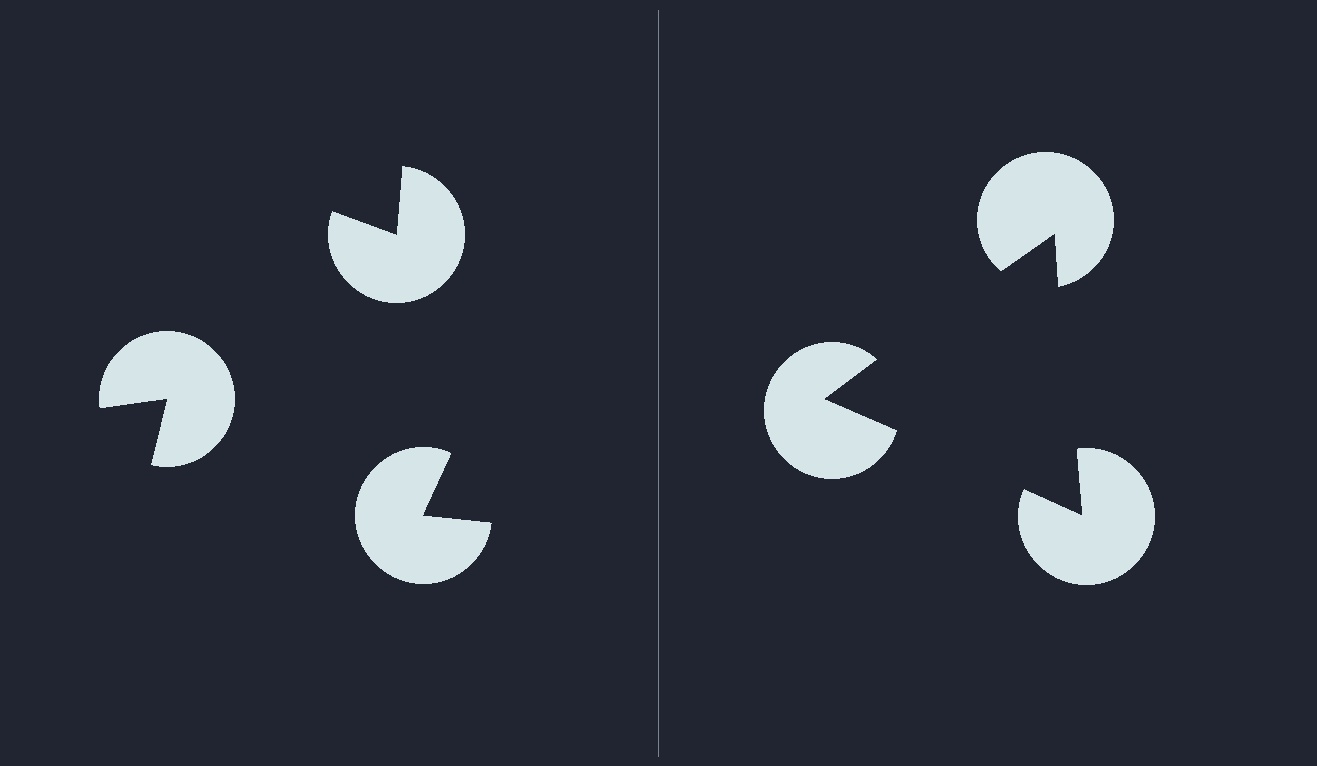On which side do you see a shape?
An illusory triangle appears on the right side. On the left side the wedge cuts are rotated, so no coherent shape forms.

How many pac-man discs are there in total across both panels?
6 — 3 on each side.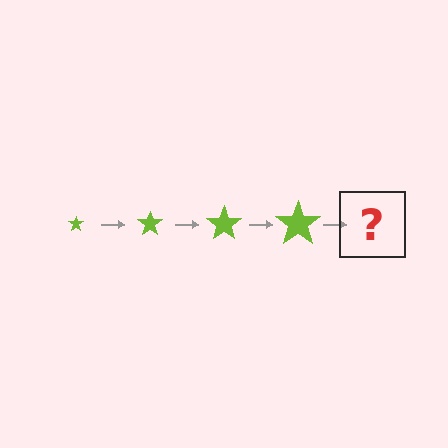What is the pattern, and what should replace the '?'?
The pattern is that the star gets progressively larger each step. The '?' should be a lime star, larger than the previous one.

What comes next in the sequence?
The next element should be a lime star, larger than the previous one.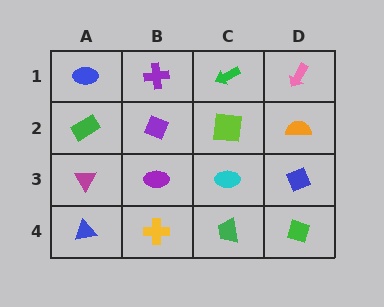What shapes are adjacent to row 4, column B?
A purple ellipse (row 3, column B), a blue triangle (row 4, column A), a green trapezoid (row 4, column C).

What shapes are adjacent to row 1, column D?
An orange semicircle (row 2, column D), a green arrow (row 1, column C).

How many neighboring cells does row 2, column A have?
3.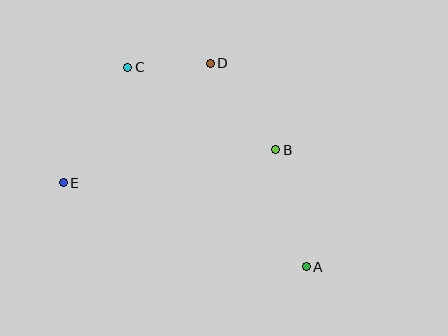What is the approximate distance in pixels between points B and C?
The distance between B and C is approximately 169 pixels.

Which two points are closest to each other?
Points C and D are closest to each other.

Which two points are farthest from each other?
Points A and C are farthest from each other.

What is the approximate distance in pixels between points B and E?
The distance between B and E is approximately 215 pixels.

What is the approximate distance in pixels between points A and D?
The distance between A and D is approximately 225 pixels.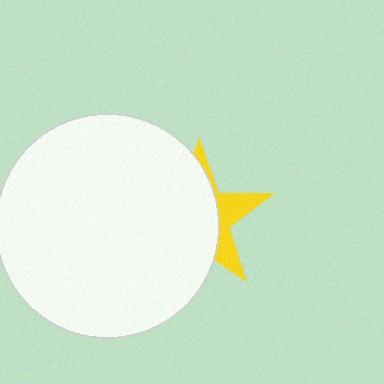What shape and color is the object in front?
The object in front is a white circle.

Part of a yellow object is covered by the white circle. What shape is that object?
It is a star.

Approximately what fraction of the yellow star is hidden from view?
Roughly 69% of the yellow star is hidden behind the white circle.